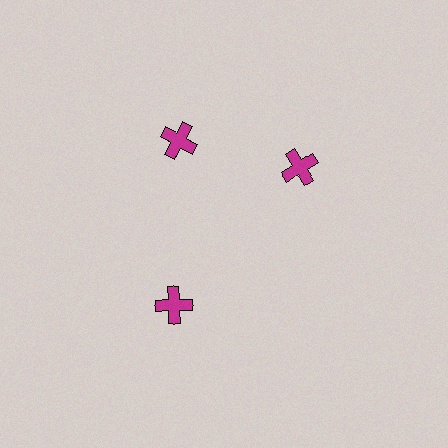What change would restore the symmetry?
The symmetry would be restored by rotating it back into even spacing with its neighbors so that all 3 crosses sit at equal angles and equal distance from the center.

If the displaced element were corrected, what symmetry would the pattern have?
It would have 3-fold rotational symmetry — the pattern would map onto itself every 120 degrees.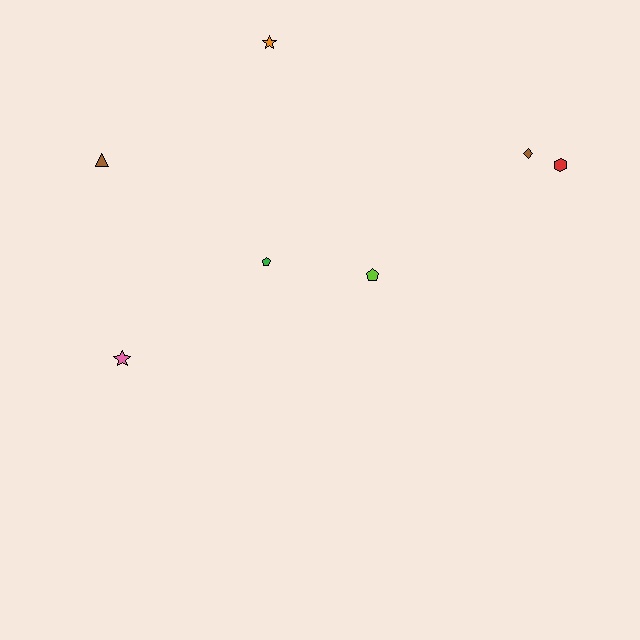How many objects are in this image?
There are 7 objects.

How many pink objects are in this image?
There is 1 pink object.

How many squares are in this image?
There are no squares.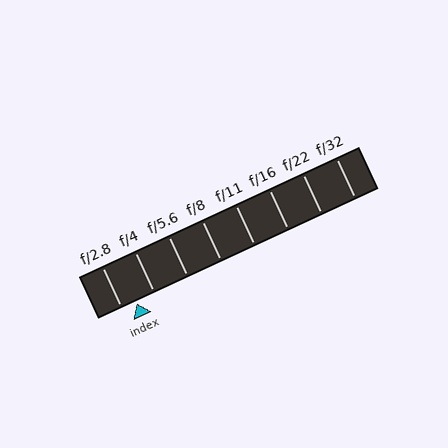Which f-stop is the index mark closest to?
The index mark is closest to f/2.8.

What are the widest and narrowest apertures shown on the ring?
The widest aperture shown is f/2.8 and the narrowest is f/32.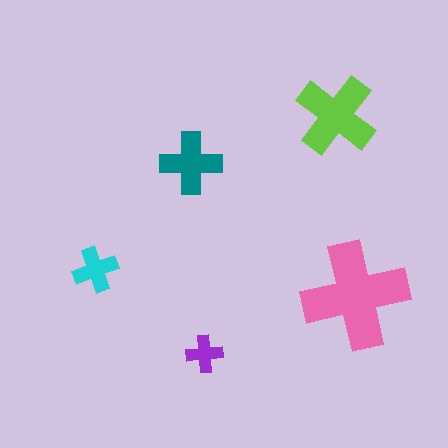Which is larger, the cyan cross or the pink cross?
The pink one.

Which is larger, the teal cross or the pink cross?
The pink one.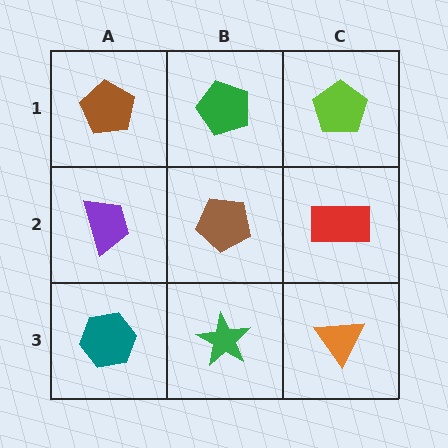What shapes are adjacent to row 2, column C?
A lime pentagon (row 1, column C), an orange triangle (row 3, column C), a brown pentagon (row 2, column B).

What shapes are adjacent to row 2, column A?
A brown pentagon (row 1, column A), a teal hexagon (row 3, column A), a brown pentagon (row 2, column B).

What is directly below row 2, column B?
A green star.